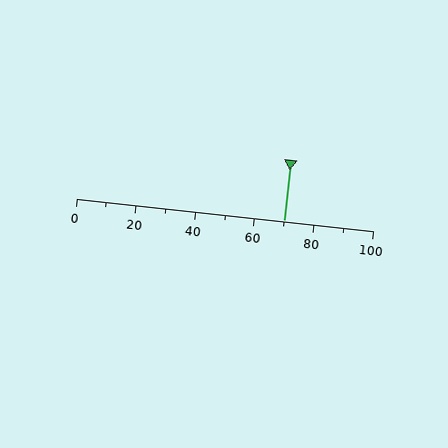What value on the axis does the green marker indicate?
The marker indicates approximately 70.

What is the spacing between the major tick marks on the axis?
The major ticks are spaced 20 apart.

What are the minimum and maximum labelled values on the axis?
The axis runs from 0 to 100.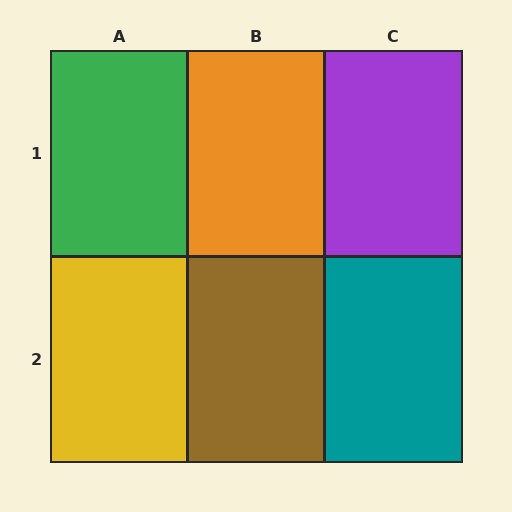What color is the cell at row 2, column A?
Yellow.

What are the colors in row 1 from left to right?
Green, orange, purple.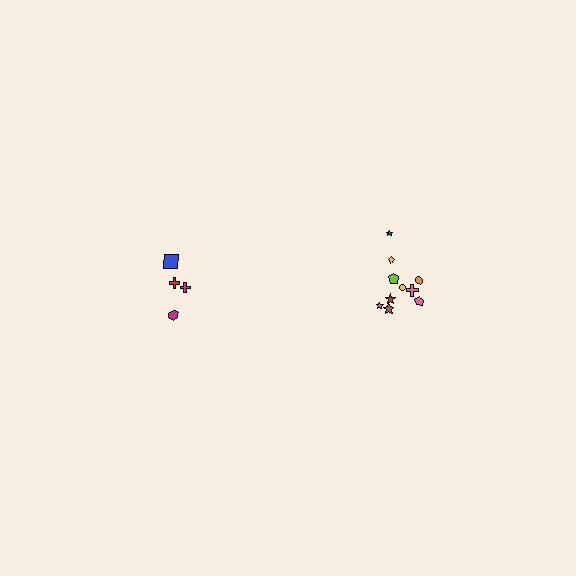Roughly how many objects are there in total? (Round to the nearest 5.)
Roughly 15 objects in total.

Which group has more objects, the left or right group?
The right group.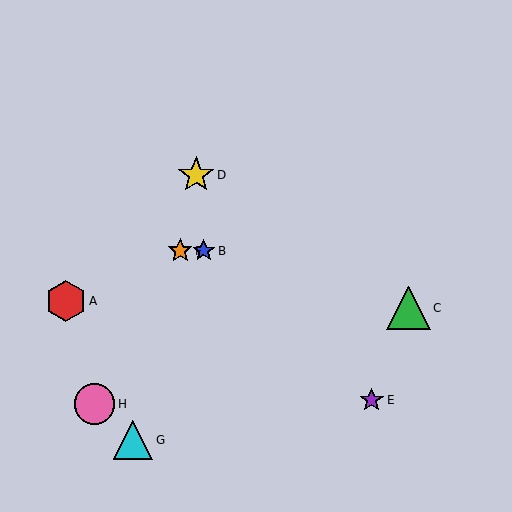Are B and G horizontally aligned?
No, B is at y≈251 and G is at y≈440.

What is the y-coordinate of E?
Object E is at y≈400.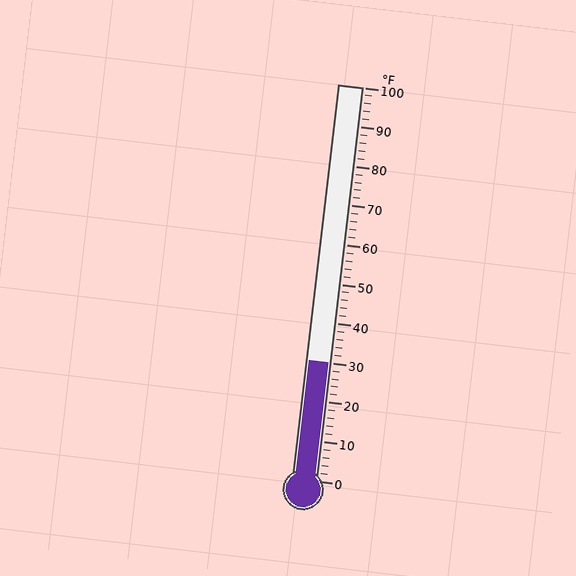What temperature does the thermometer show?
The thermometer shows approximately 30°F.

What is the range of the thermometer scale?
The thermometer scale ranges from 0°F to 100°F.